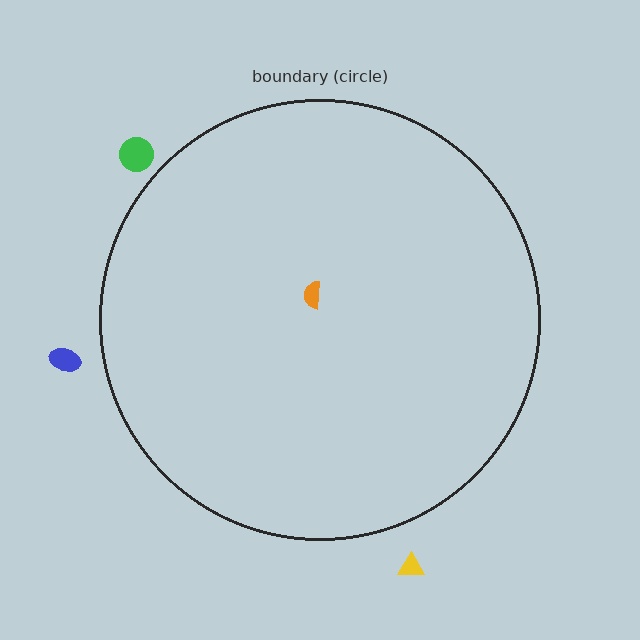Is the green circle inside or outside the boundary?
Outside.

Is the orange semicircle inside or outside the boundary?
Inside.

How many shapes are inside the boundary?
1 inside, 3 outside.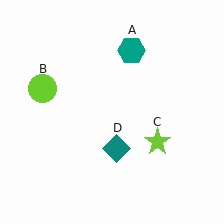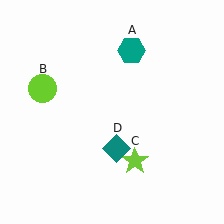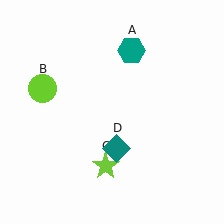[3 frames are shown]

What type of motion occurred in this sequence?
The lime star (object C) rotated clockwise around the center of the scene.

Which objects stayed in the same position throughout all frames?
Teal hexagon (object A) and lime circle (object B) and teal diamond (object D) remained stationary.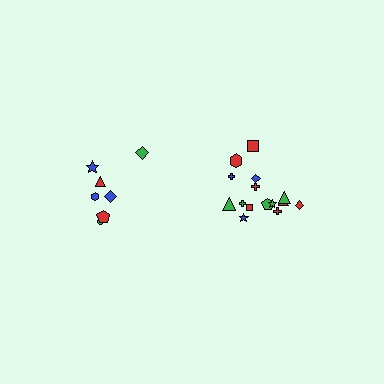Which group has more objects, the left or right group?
The right group.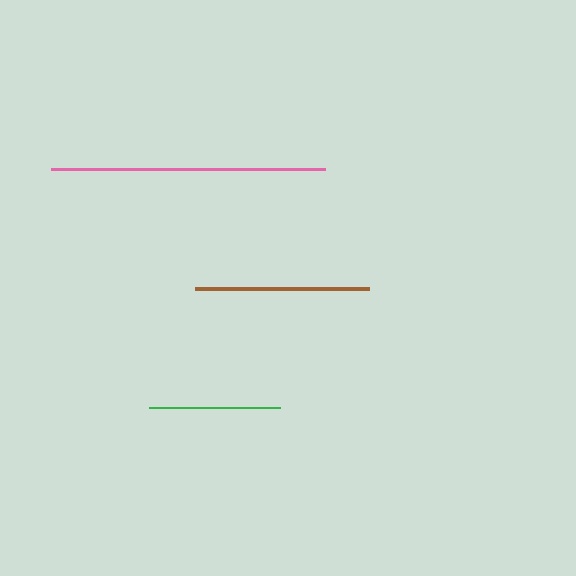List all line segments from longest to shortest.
From longest to shortest: pink, brown, green.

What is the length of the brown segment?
The brown segment is approximately 174 pixels long.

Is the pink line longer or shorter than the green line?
The pink line is longer than the green line.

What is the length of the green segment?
The green segment is approximately 130 pixels long.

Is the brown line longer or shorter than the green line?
The brown line is longer than the green line.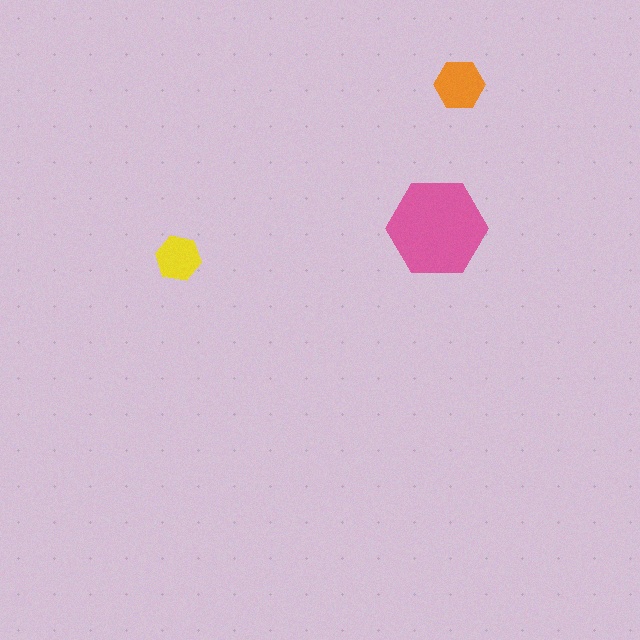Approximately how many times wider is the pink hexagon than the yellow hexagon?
About 2 times wider.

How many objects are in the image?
There are 3 objects in the image.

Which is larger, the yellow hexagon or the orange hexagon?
The orange one.